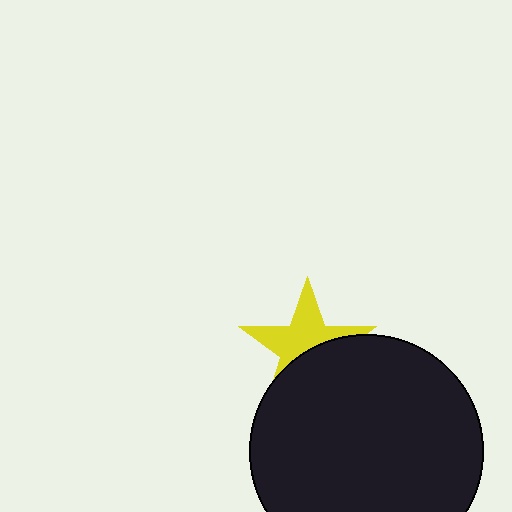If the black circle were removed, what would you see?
You would see the complete yellow star.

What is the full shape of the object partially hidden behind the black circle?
The partially hidden object is a yellow star.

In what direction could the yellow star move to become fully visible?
The yellow star could move up. That would shift it out from behind the black circle entirely.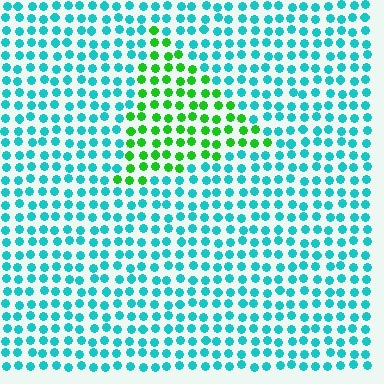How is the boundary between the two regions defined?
The boundary is defined purely by a slight shift in hue (about 58 degrees). Spacing, size, and orientation are identical on both sides.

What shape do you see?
I see a triangle.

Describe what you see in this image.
The image is filled with small cyan elements in a uniform arrangement. A triangle-shaped region is visible where the elements are tinted to a slightly different hue, forming a subtle color boundary.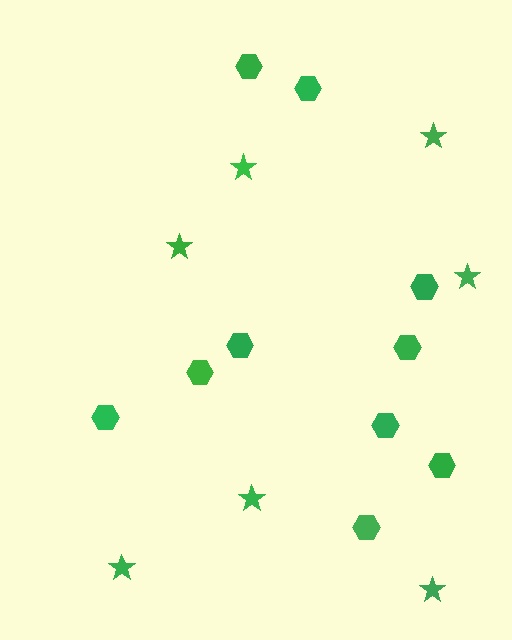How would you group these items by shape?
There are 2 groups: one group of stars (7) and one group of hexagons (10).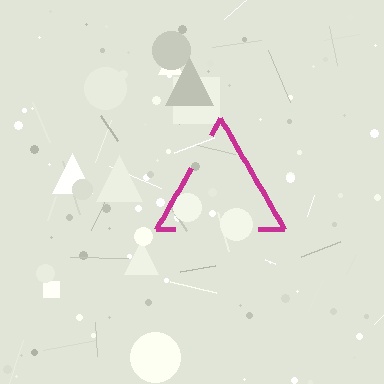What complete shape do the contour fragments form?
The contour fragments form a triangle.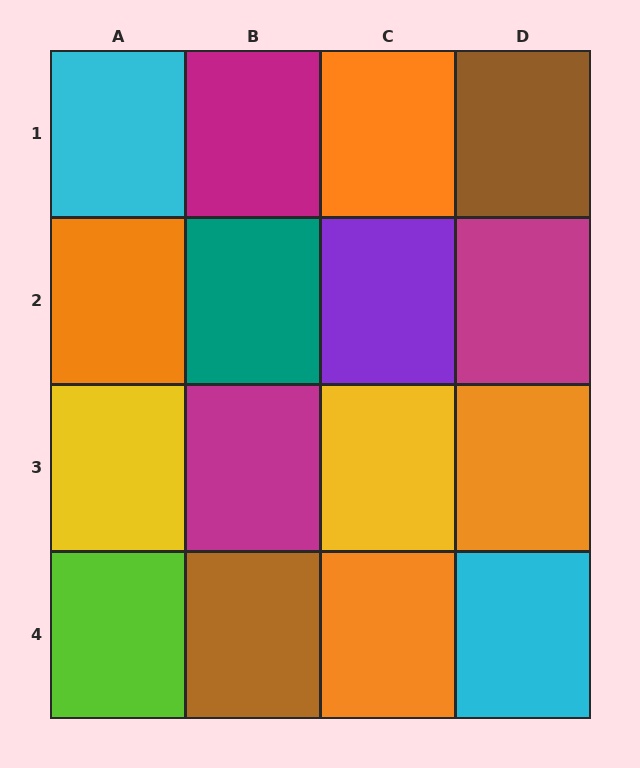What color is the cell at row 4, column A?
Lime.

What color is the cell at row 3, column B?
Magenta.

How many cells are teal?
1 cell is teal.